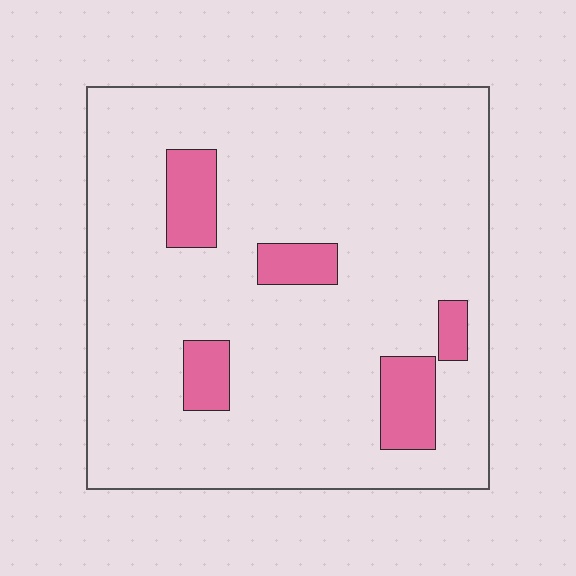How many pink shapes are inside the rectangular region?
5.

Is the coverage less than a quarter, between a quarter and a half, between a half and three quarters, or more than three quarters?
Less than a quarter.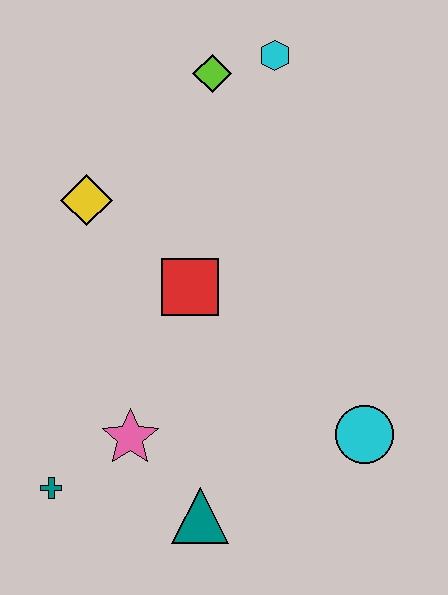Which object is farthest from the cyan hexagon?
The teal cross is farthest from the cyan hexagon.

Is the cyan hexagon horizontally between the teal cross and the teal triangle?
No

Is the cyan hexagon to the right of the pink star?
Yes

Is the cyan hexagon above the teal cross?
Yes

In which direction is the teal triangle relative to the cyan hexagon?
The teal triangle is below the cyan hexagon.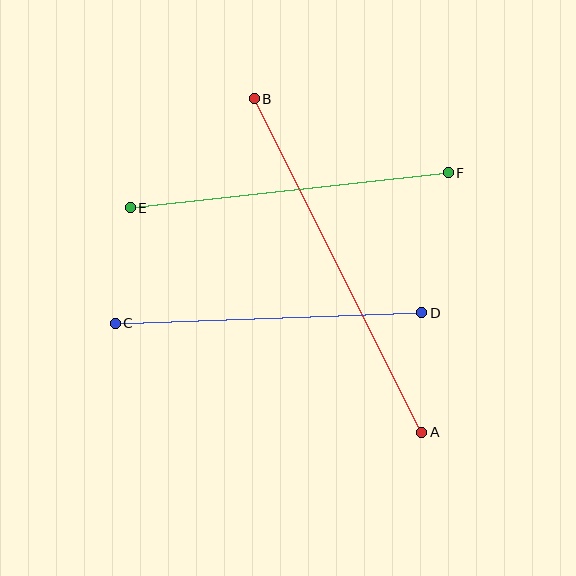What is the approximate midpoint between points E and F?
The midpoint is at approximately (289, 190) pixels.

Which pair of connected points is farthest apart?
Points A and B are farthest apart.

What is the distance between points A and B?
The distance is approximately 373 pixels.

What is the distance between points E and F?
The distance is approximately 320 pixels.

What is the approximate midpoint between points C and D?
The midpoint is at approximately (269, 318) pixels.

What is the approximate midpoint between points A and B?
The midpoint is at approximately (338, 266) pixels.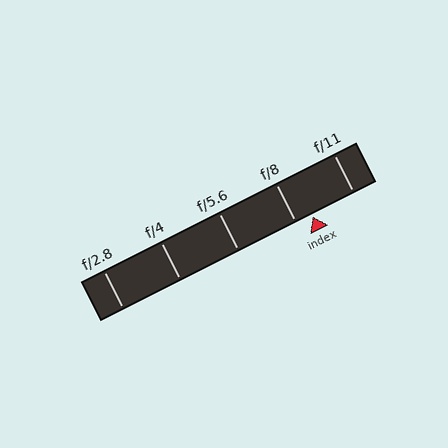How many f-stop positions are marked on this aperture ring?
There are 5 f-stop positions marked.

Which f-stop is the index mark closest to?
The index mark is closest to f/8.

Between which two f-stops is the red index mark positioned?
The index mark is between f/8 and f/11.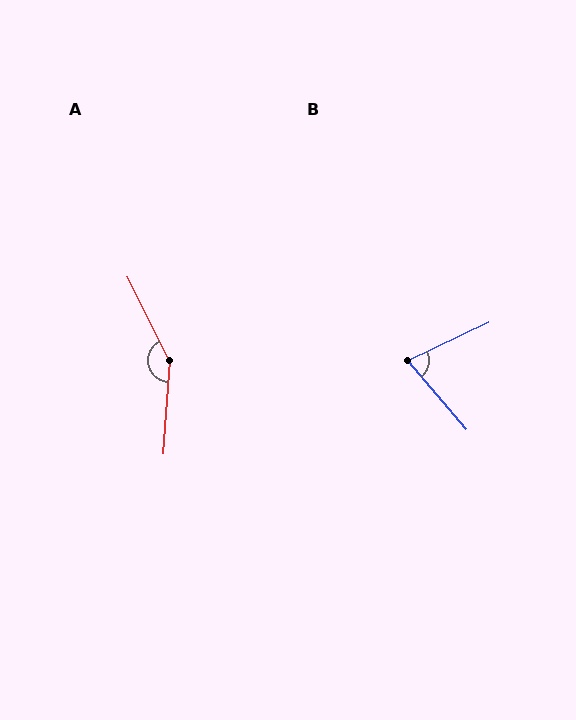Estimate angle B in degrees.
Approximately 75 degrees.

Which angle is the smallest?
B, at approximately 75 degrees.